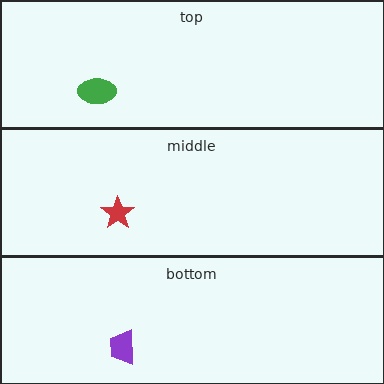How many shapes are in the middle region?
1.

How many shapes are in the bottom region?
1.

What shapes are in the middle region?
The red star.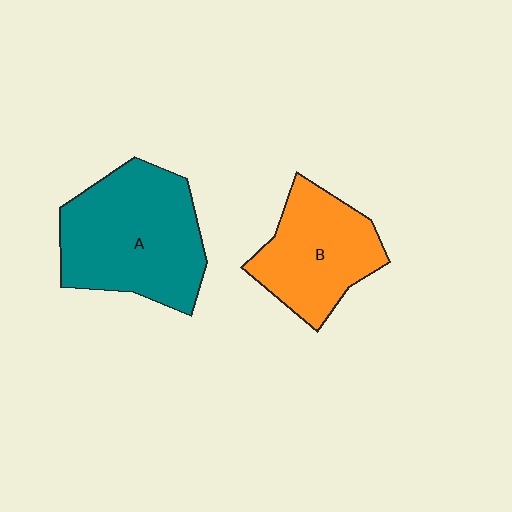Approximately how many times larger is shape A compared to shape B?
Approximately 1.4 times.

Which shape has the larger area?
Shape A (teal).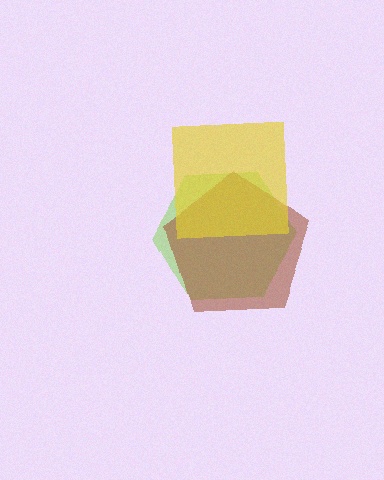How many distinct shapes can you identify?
There are 3 distinct shapes: a lime hexagon, a brown pentagon, a yellow square.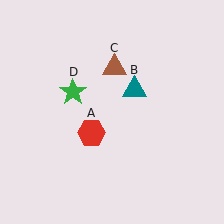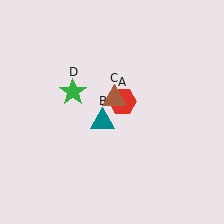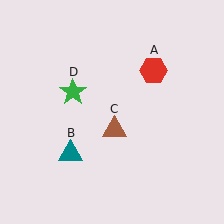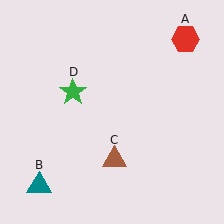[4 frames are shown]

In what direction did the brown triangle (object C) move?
The brown triangle (object C) moved down.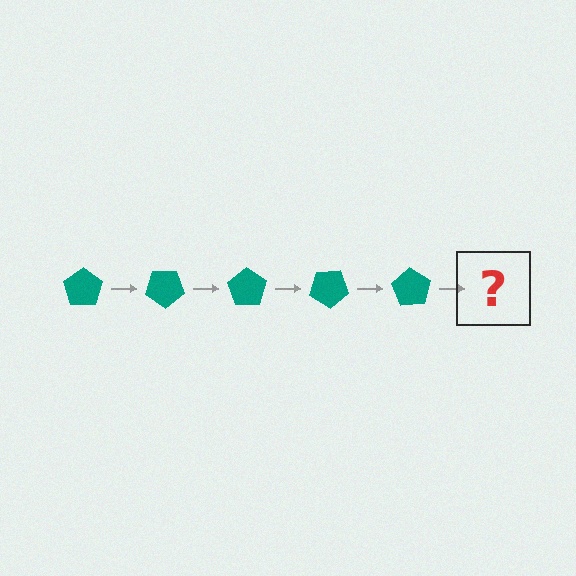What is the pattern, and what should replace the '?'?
The pattern is that the pentagon rotates 35 degrees each step. The '?' should be a teal pentagon rotated 175 degrees.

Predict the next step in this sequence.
The next step is a teal pentagon rotated 175 degrees.